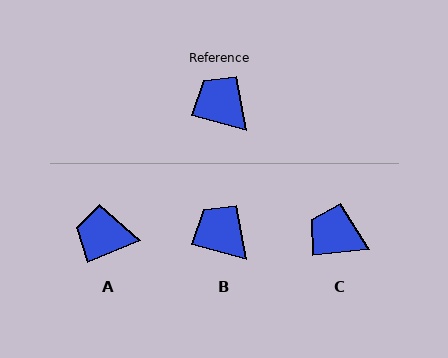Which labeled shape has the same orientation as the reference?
B.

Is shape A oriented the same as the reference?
No, it is off by about 38 degrees.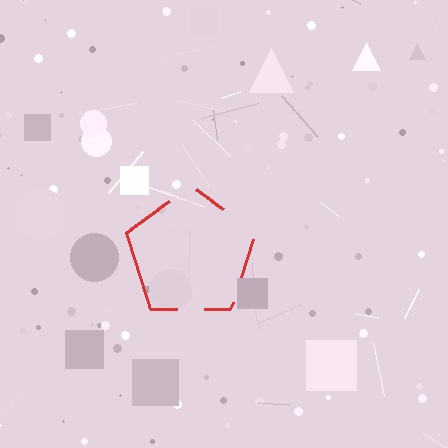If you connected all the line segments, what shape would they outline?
They would outline a pentagon.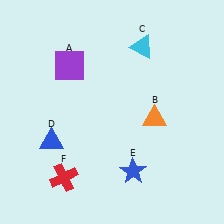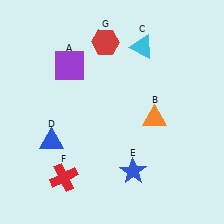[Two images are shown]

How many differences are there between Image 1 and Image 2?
There is 1 difference between the two images.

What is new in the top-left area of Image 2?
A red hexagon (G) was added in the top-left area of Image 2.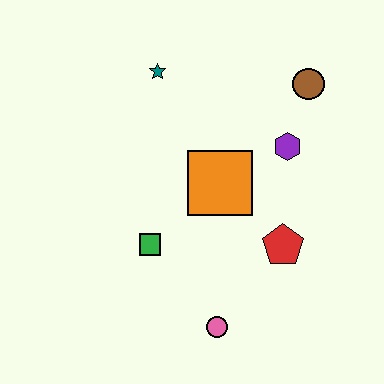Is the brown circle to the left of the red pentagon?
No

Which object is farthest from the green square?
The brown circle is farthest from the green square.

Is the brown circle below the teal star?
Yes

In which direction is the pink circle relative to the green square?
The pink circle is below the green square.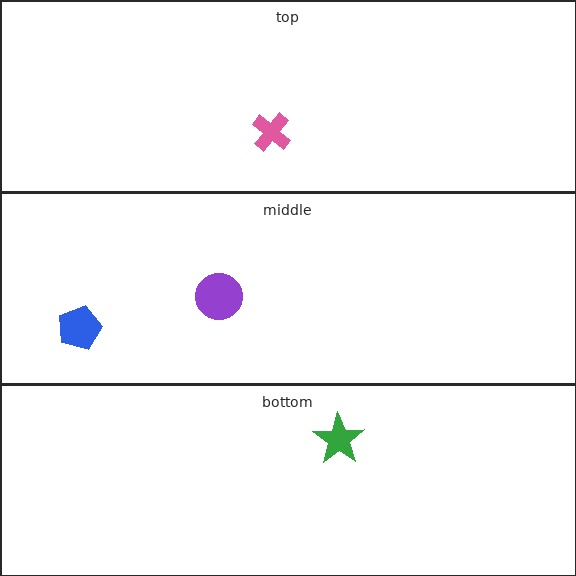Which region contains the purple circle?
The middle region.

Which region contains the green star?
The bottom region.